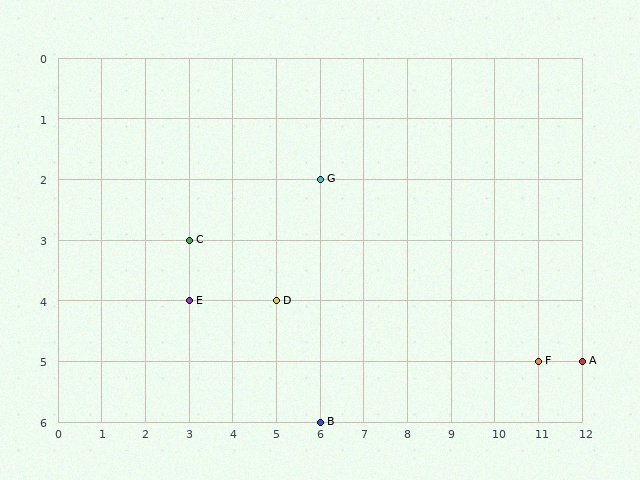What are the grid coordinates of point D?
Point D is at grid coordinates (5, 4).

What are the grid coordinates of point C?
Point C is at grid coordinates (3, 3).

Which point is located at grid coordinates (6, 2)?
Point G is at (6, 2).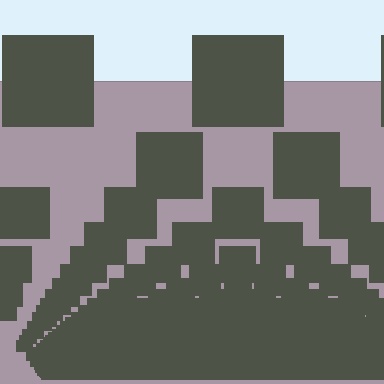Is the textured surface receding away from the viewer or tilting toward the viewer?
The surface appears to tilt toward the viewer. Texture elements get larger and sparser toward the top.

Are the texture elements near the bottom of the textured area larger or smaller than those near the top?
Smaller. The gradient is inverted — elements near the bottom are smaller and denser.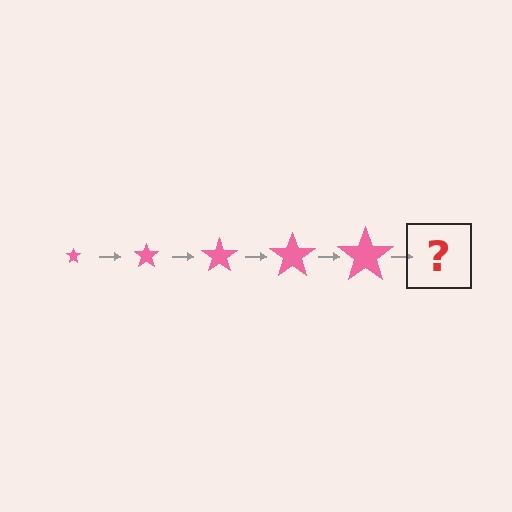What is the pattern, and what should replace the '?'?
The pattern is that the star gets progressively larger each step. The '?' should be a pink star, larger than the previous one.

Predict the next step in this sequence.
The next step is a pink star, larger than the previous one.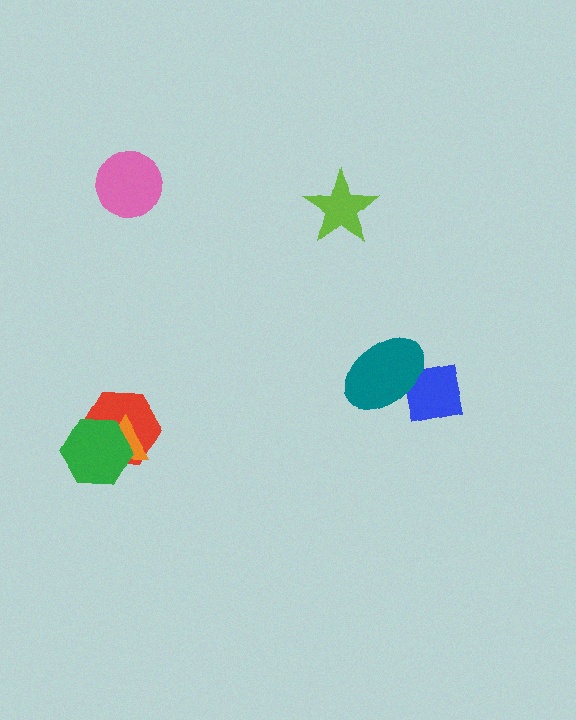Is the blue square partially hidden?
Yes, it is partially covered by another shape.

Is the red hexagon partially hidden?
Yes, it is partially covered by another shape.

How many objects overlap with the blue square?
1 object overlaps with the blue square.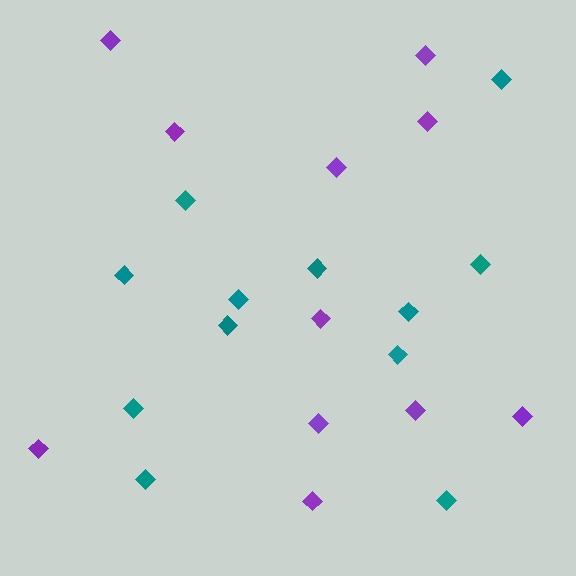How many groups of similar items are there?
There are 2 groups: one group of purple diamonds (11) and one group of teal diamonds (12).